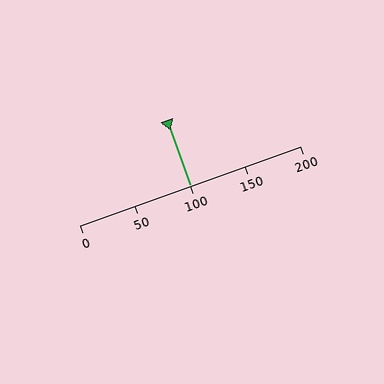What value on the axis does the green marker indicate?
The marker indicates approximately 100.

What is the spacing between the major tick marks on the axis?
The major ticks are spaced 50 apart.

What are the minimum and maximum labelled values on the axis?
The axis runs from 0 to 200.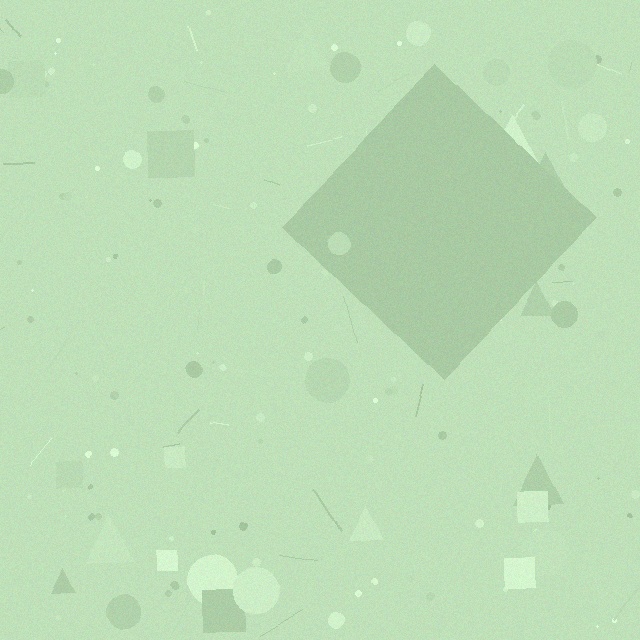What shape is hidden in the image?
A diamond is hidden in the image.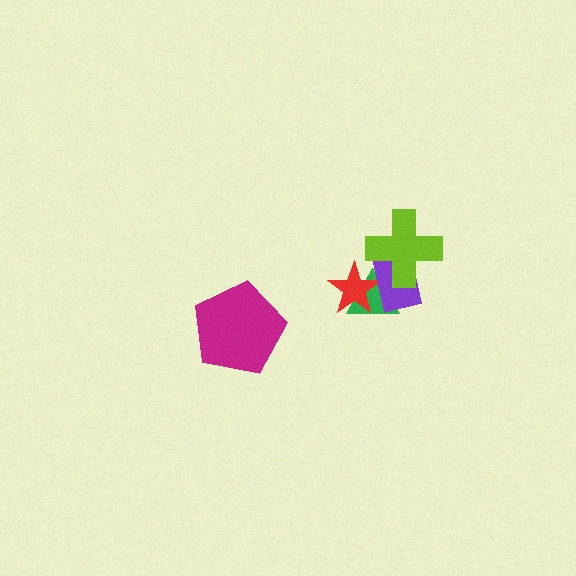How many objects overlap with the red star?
2 objects overlap with the red star.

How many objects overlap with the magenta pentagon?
0 objects overlap with the magenta pentagon.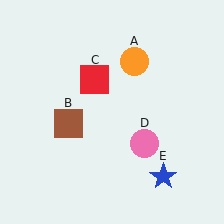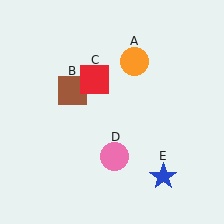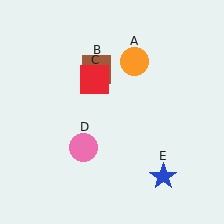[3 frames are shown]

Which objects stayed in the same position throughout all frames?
Orange circle (object A) and red square (object C) and blue star (object E) remained stationary.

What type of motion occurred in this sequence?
The brown square (object B), pink circle (object D) rotated clockwise around the center of the scene.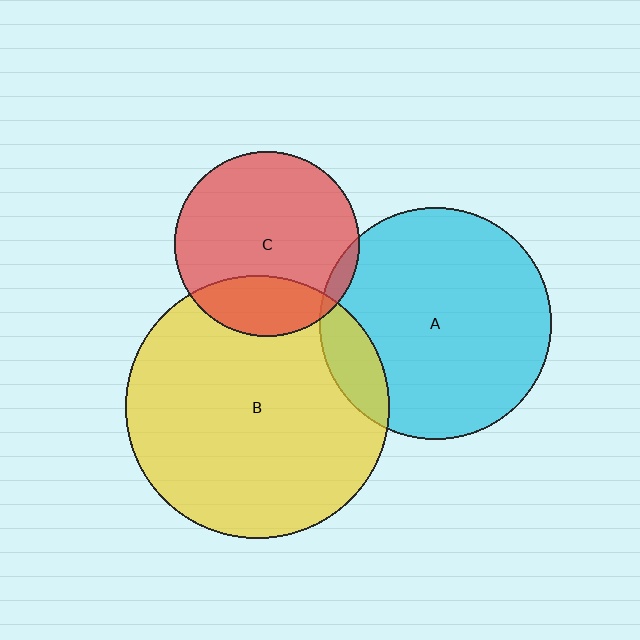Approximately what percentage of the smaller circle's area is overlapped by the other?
Approximately 10%.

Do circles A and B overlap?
Yes.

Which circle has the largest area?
Circle B (yellow).